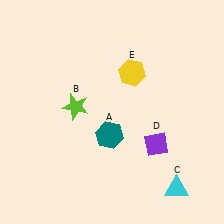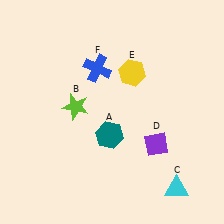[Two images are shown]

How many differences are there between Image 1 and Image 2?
There is 1 difference between the two images.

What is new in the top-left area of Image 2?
A blue cross (F) was added in the top-left area of Image 2.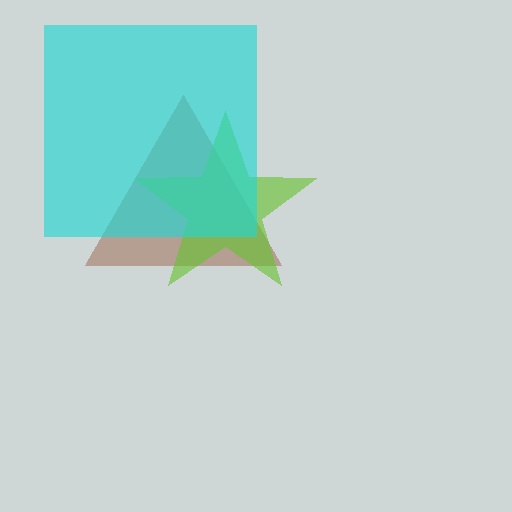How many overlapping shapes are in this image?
There are 3 overlapping shapes in the image.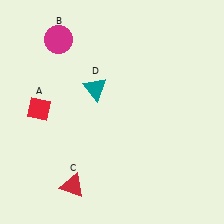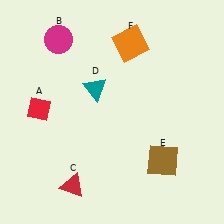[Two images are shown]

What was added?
A brown square (E), an orange square (F) were added in Image 2.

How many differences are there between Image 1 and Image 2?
There are 2 differences between the two images.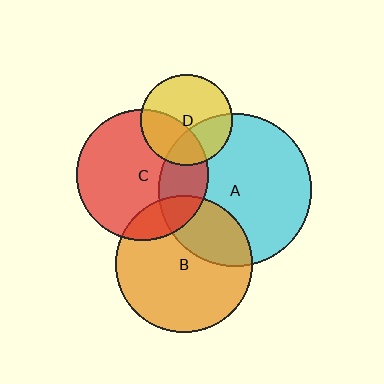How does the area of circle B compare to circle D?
Approximately 2.2 times.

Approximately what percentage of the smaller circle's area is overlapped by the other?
Approximately 30%.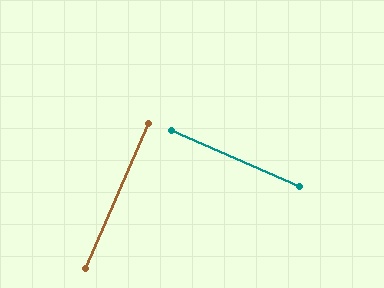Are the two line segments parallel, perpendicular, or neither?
Perpendicular — they meet at approximately 90°.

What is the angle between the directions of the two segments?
Approximately 90 degrees.